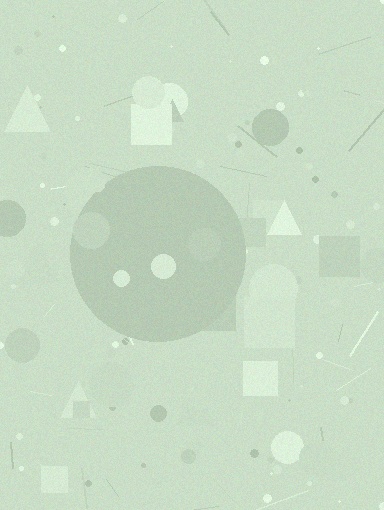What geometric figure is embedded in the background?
A circle is embedded in the background.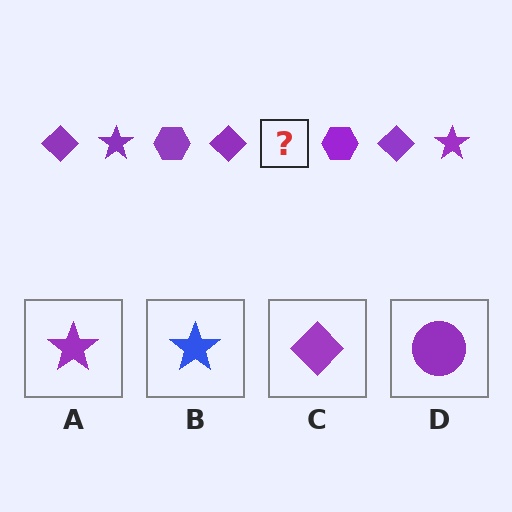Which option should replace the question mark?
Option A.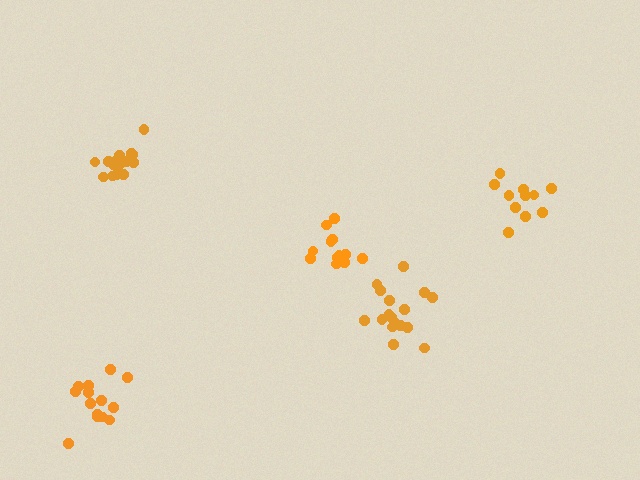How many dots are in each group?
Group 1: 15 dots, Group 2: 14 dots, Group 3: 17 dots, Group 4: 12 dots, Group 5: 11 dots (69 total).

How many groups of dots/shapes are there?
There are 5 groups.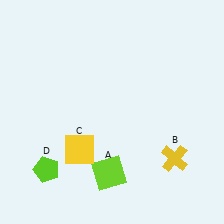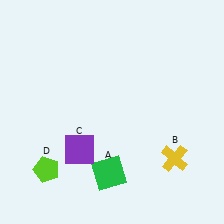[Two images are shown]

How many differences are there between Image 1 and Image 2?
There are 2 differences between the two images.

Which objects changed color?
A changed from lime to green. C changed from yellow to purple.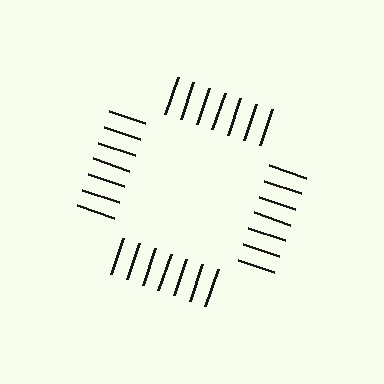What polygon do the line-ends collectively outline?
An illusory square — the line segments terminate on its edges but no continuous stroke is drawn.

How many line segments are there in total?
28 — 7 along each of the 4 edges.